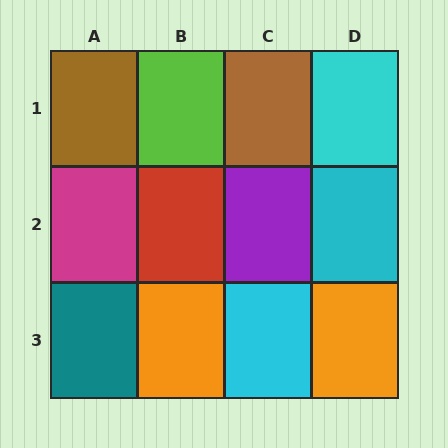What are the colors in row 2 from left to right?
Magenta, red, purple, cyan.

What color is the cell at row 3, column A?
Teal.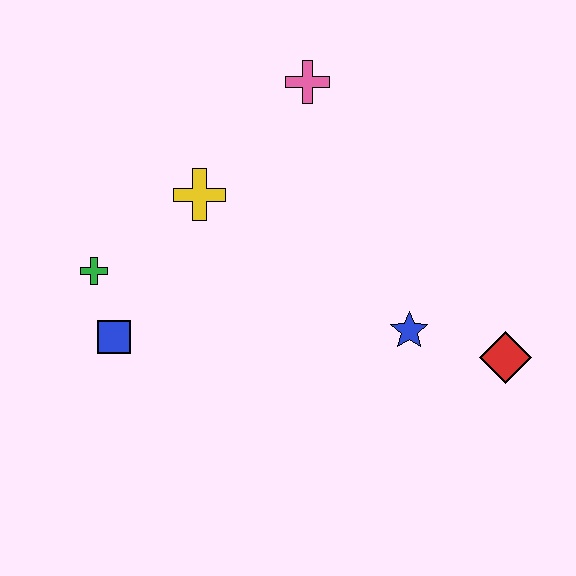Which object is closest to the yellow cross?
The green cross is closest to the yellow cross.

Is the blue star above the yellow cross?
No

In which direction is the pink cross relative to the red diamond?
The pink cross is above the red diamond.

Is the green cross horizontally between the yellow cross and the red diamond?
No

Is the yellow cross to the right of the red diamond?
No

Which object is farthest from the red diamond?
The green cross is farthest from the red diamond.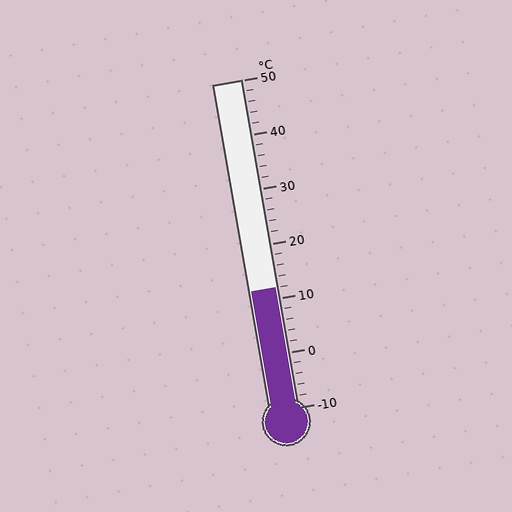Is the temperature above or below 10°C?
The temperature is above 10°C.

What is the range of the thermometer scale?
The thermometer scale ranges from -10°C to 50°C.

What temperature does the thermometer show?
The thermometer shows approximately 12°C.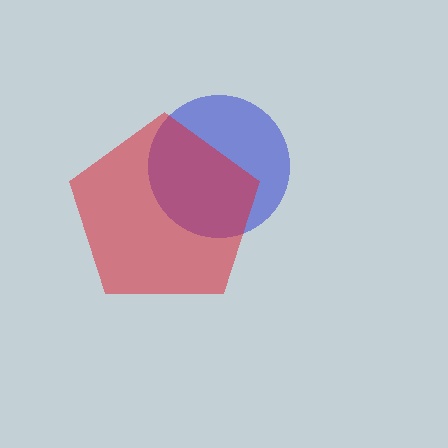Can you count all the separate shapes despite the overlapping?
Yes, there are 2 separate shapes.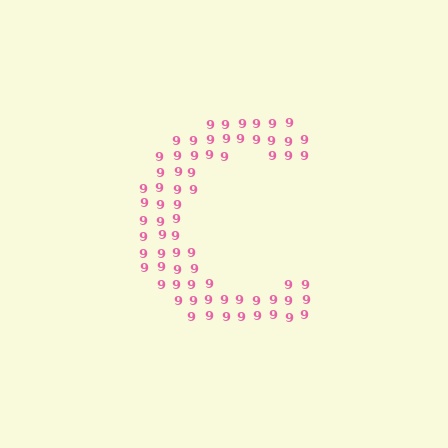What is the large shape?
The large shape is the letter C.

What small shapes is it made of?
It is made of small digit 9's.